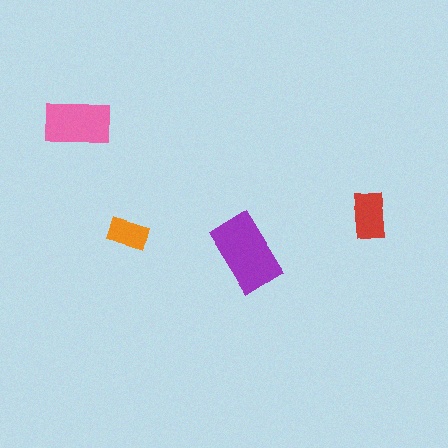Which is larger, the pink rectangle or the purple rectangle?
The purple one.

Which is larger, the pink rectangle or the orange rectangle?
The pink one.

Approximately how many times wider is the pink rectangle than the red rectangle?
About 1.5 times wider.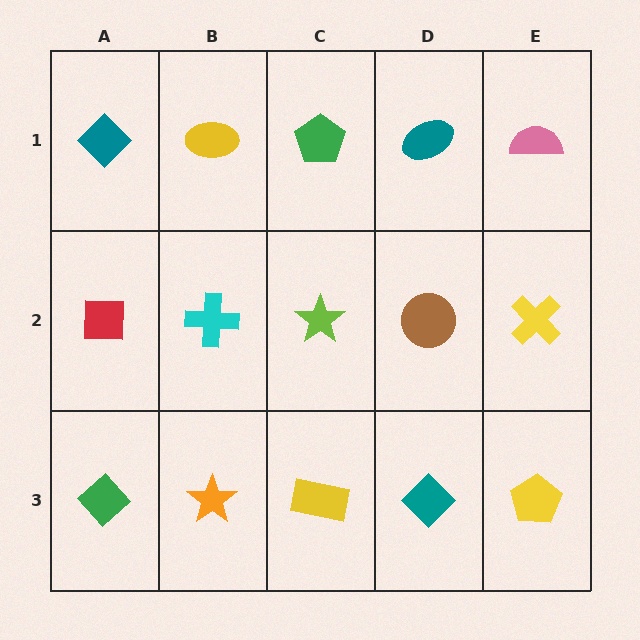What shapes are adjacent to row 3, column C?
A lime star (row 2, column C), an orange star (row 3, column B), a teal diamond (row 3, column D).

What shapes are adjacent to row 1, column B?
A cyan cross (row 2, column B), a teal diamond (row 1, column A), a green pentagon (row 1, column C).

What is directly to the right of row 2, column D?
A yellow cross.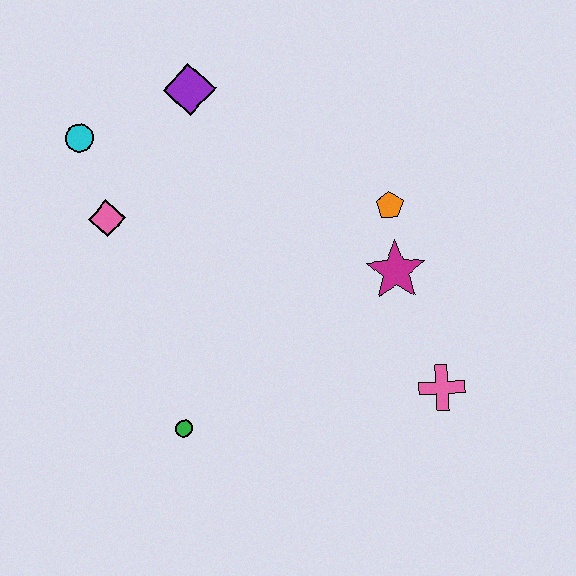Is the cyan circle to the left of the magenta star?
Yes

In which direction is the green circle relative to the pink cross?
The green circle is to the left of the pink cross.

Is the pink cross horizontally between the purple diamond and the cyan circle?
No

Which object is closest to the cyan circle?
The pink diamond is closest to the cyan circle.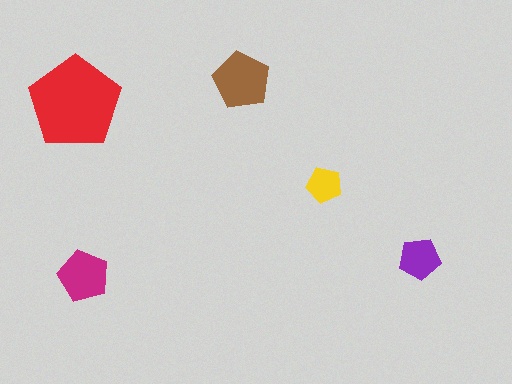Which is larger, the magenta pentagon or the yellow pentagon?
The magenta one.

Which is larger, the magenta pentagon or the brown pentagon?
The brown one.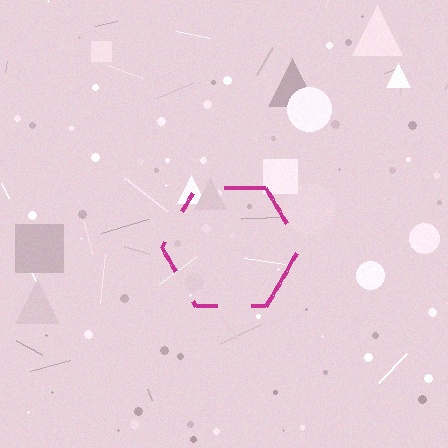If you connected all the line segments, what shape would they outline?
They would outline a hexagon.